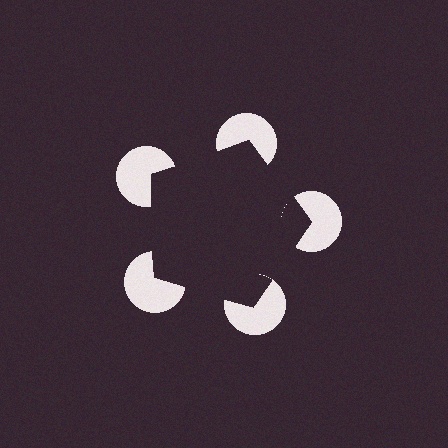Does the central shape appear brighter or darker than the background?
It typically appears slightly darker than the background, even though no actual brightness change is drawn.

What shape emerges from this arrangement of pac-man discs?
An illusory pentagon — its edges are inferred from the aligned wedge cuts in the pac-man discs, not physically drawn.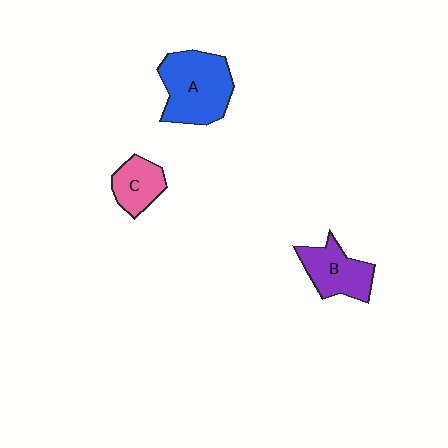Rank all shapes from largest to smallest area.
From largest to smallest: A (blue), B (purple), C (pink).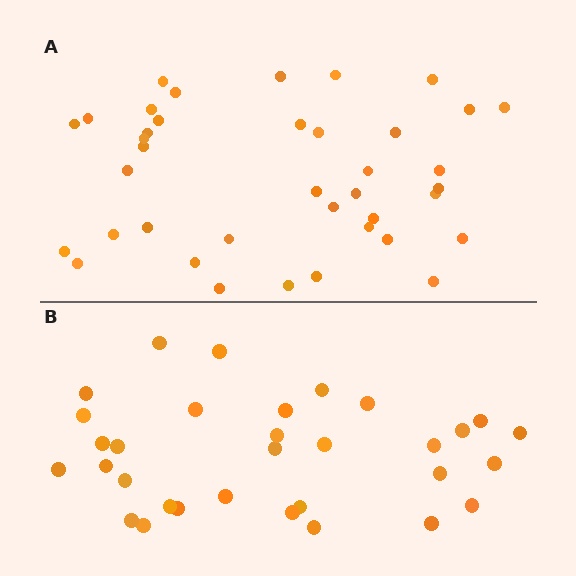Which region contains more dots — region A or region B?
Region A (the top region) has more dots.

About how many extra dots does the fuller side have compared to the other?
Region A has roughly 8 or so more dots than region B.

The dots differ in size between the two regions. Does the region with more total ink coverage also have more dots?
No. Region B has more total ink coverage because its dots are larger, but region A actually contains more individual dots. Total area can be misleading — the number of items is what matters here.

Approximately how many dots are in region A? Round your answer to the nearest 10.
About 40 dots. (The exact count is 39, which rounds to 40.)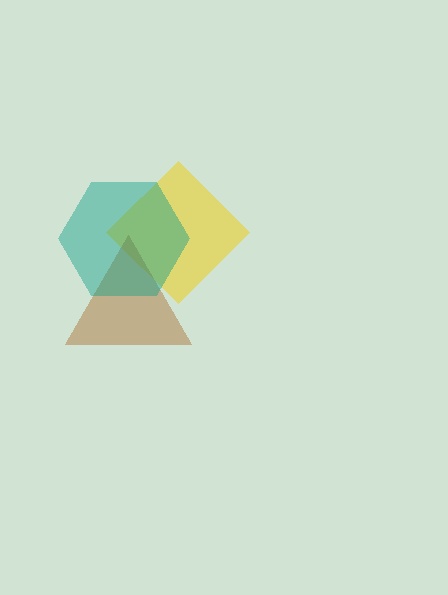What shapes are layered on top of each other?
The layered shapes are: a yellow diamond, a brown triangle, a teal hexagon.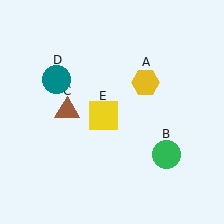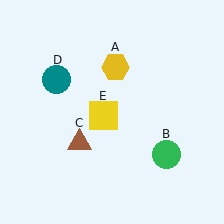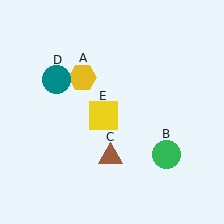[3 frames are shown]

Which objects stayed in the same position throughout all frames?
Green circle (object B) and teal circle (object D) and yellow square (object E) remained stationary.